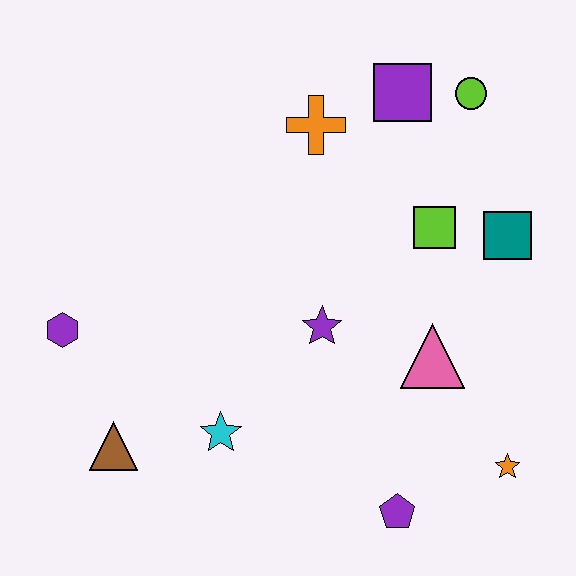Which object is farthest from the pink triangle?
The purple hexagon is farthest from the pink triangle.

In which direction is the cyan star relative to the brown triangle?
The cyan star is to the right of the brown triangle.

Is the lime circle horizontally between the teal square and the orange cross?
Yes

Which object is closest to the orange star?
The purple pentagon is closest to the orange star.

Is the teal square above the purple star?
Yes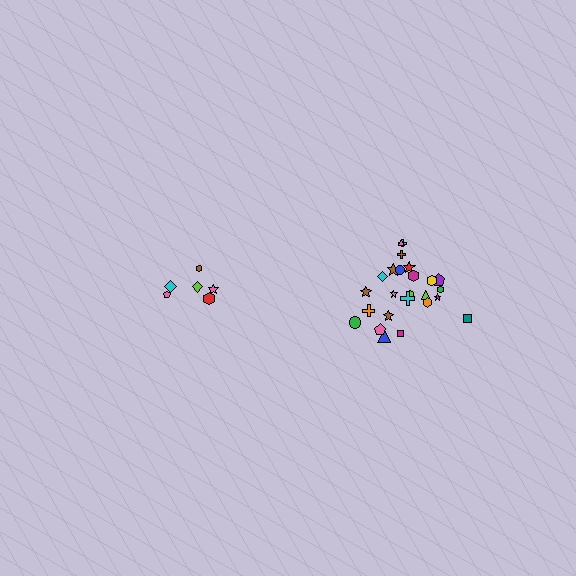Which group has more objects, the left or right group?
The right group.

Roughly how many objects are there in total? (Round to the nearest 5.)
Roughly 30 objects in total.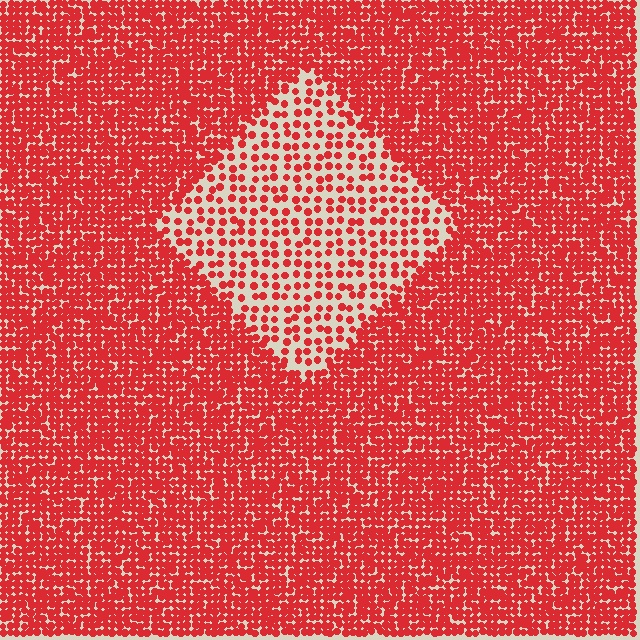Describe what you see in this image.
The image contains small red elements arranged at two different densities. A diamond-shaped region is visible where the elements are less densely packed than the surrounding area.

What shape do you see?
I see a diamond.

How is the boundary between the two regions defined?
The boundary is defined by a change in element density (approximately 2.5x ratio). All elements are the same color, size, and shape.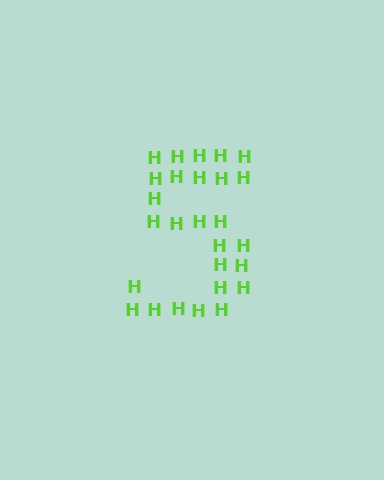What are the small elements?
The small elements are letter H's.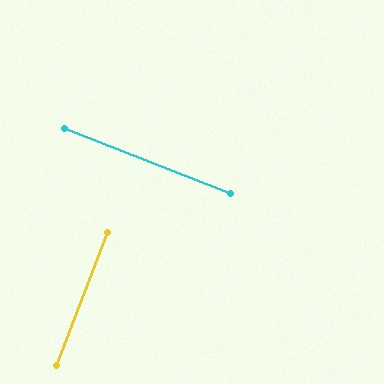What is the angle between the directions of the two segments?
Approximately 90 degrees.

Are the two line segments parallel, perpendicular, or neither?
Perpendicular — they meet at approximately 90°.